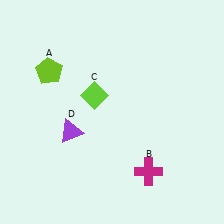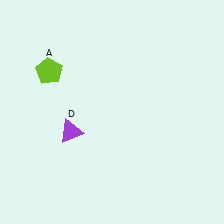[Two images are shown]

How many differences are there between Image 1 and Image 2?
There are 2 differences between the two images.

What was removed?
The lime diamond (C), the magenta cross (B) were removed in Image 2.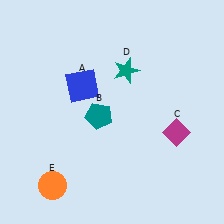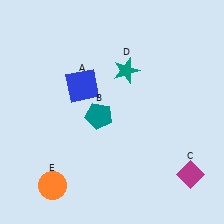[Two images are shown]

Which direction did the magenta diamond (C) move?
The magenta diamond (C) moved down.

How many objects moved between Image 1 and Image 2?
1 object moved between the two images.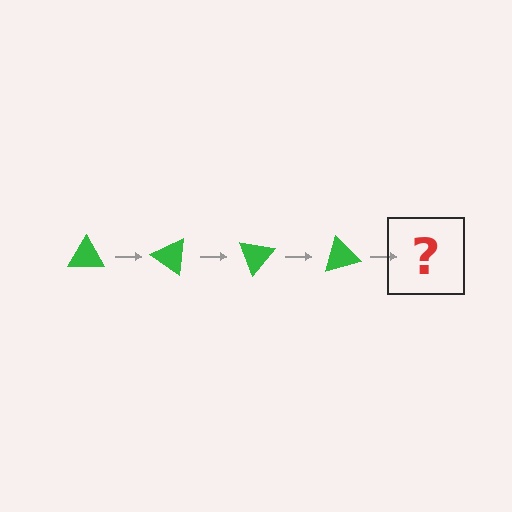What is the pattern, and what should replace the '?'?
The pattern is that the triangle rotates 35 degrees each step. The '?' should be a green triangle rotated 140 degrees.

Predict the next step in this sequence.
The next step is a green triangle rotated 140 degrees.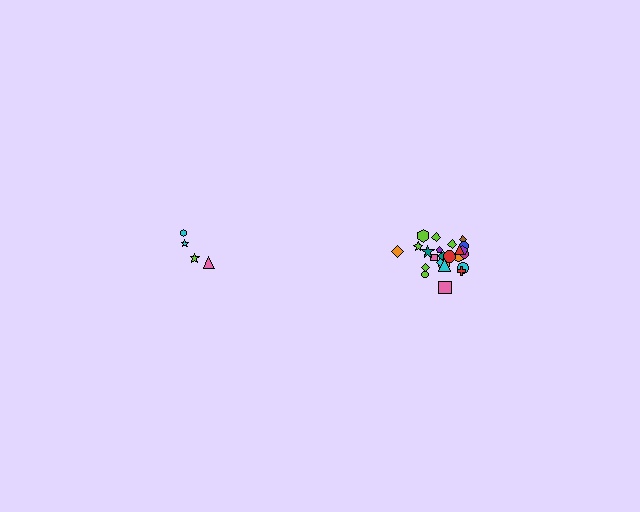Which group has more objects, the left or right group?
The right group.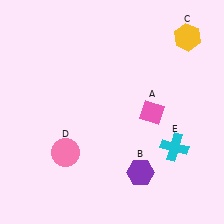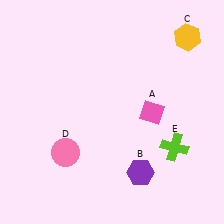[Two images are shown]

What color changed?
The cross (E) changed from cyan in Image 1 to lime in Image 2.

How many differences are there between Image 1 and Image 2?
There is 1 difference between the two images.